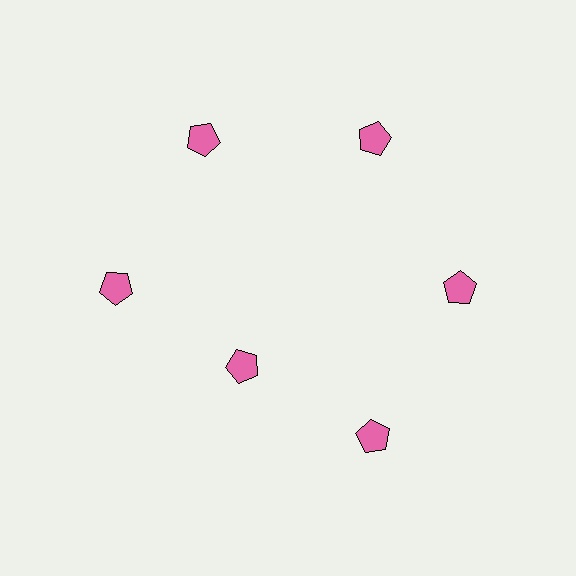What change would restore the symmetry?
The symmetry would be restored by moving it outward, back onto the ring so that all 6 pentagons sit at equal angles and equal distance from the center.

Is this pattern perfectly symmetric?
No. The 6 pink pentagons are arranged in a ring, but one element near the 7 o'clock position is pulled inward toward the center, breaking the 6-fold rotational symmetry.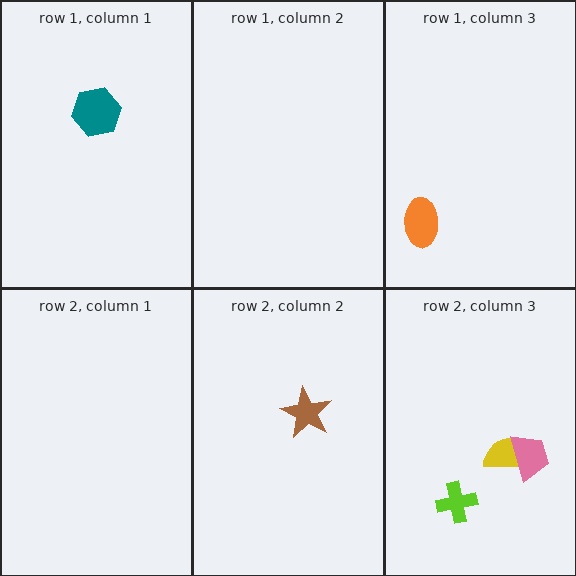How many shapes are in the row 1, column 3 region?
1.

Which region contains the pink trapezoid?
The row 2, column 3 region.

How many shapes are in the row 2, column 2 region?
1.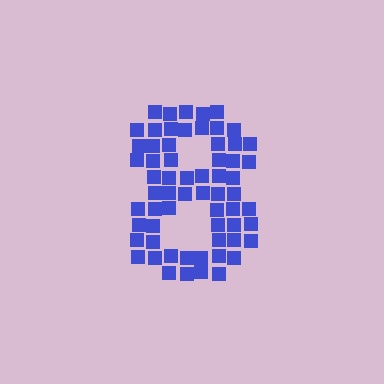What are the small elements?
The small elements are squares.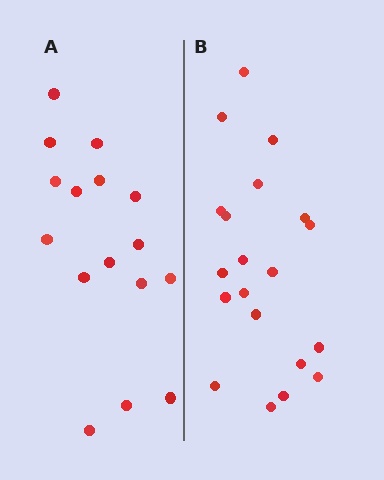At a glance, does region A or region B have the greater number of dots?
Region B (the right region) has more dots.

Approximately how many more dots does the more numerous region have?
Region B has about 4 more dots than region A.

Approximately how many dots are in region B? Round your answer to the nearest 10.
About 20 dots.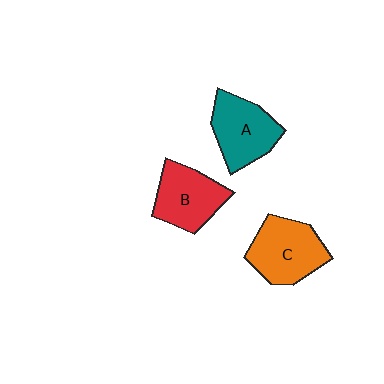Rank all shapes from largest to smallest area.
From largest to smallest: C (orange), A (teal), B (red).